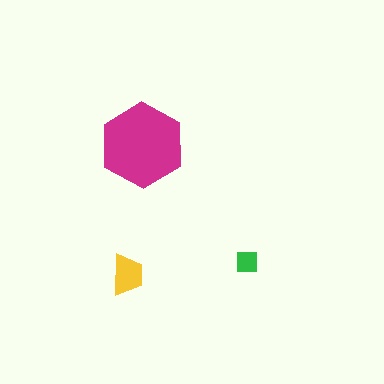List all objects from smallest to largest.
The green square, the yellow trapezoid, the magenta hexagon.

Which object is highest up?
The magenta hexagon is topmost.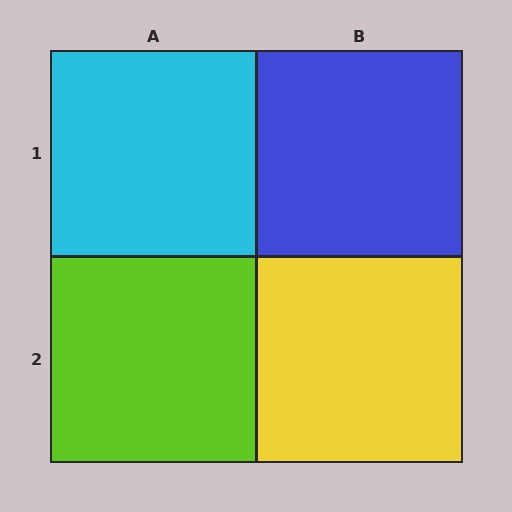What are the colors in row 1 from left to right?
Cyan, blue.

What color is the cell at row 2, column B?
Yellow.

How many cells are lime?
1 cell is lime.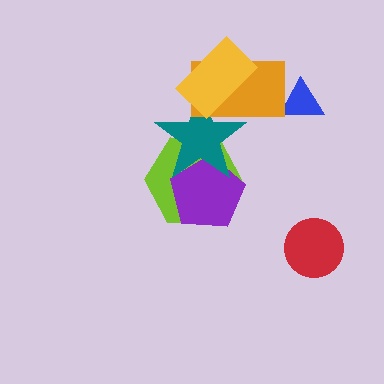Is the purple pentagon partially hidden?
Yes, it is partially covered by another shape.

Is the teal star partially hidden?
Yes, it is partially covered by another shape.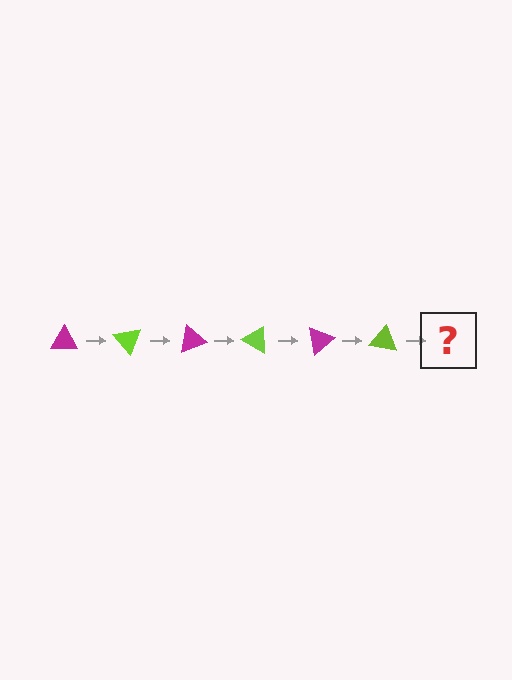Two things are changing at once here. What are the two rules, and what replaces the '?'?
The two rules are that it rotates 50 degrees each step and the color cycles through magenta and lime. The '?' should be a magenta triangle, rotated 300 degrees from the start.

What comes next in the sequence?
The next element should be a magenta triangle, rotated 300 degrees from the start.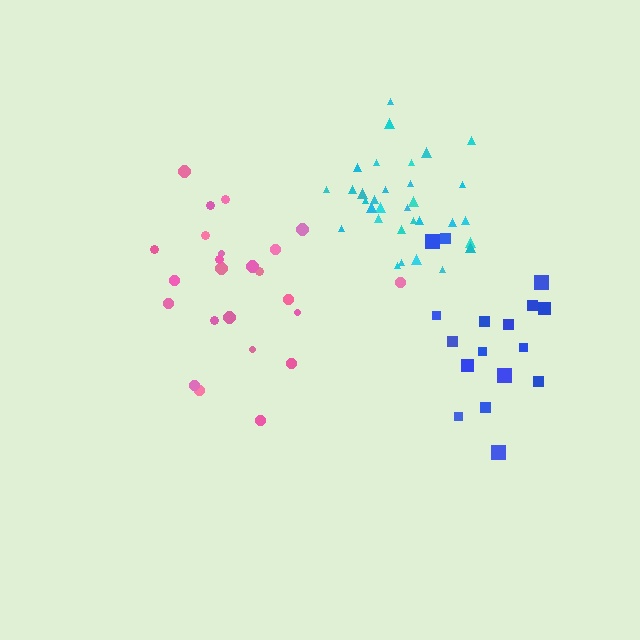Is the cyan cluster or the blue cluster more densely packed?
Cyan.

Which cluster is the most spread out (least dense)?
Pink.